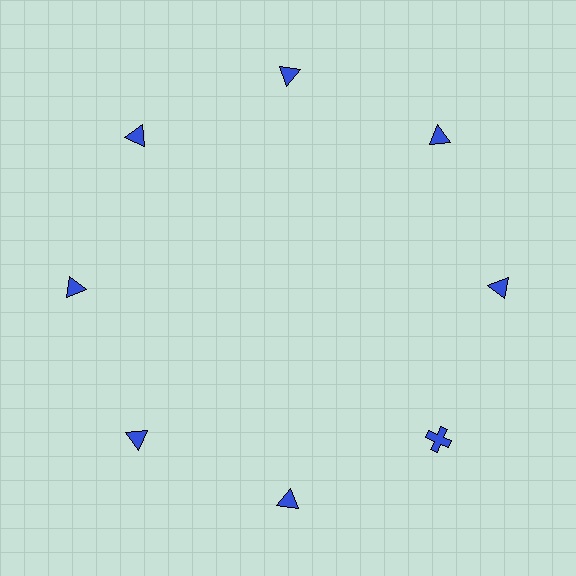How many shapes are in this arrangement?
There are 8 shapes arranged in a ring pattern.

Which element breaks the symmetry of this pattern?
The blue cross at roughly the 4 o'clock position breaks the symmetry. All other shapes are blue triangles.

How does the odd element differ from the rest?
It has a different shape: cross instead of triangle.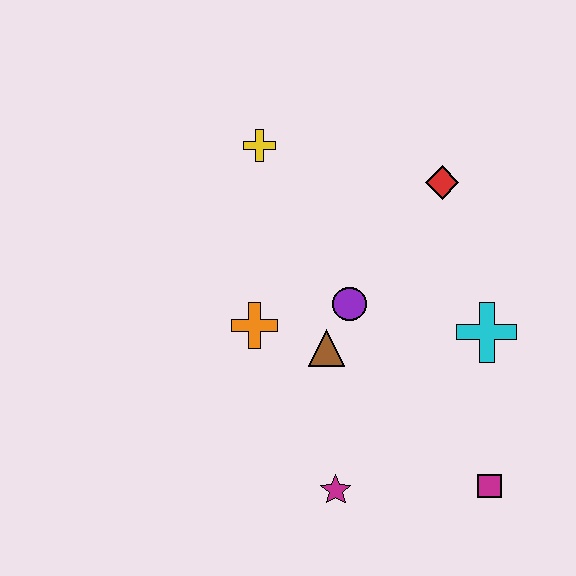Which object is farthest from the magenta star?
The yellow cross is farthest from the magenta star.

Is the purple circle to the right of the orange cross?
Yes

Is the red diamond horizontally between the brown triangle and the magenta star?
No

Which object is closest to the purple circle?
The brown triangle is closest to the purple circle.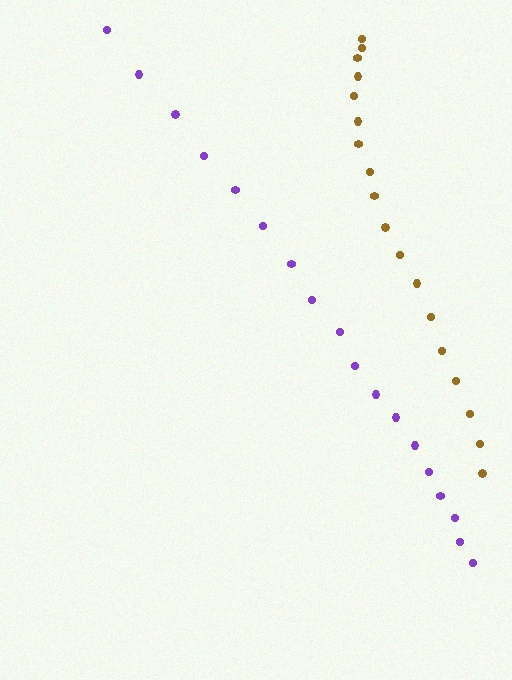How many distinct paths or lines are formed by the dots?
There are 2 distinct paths.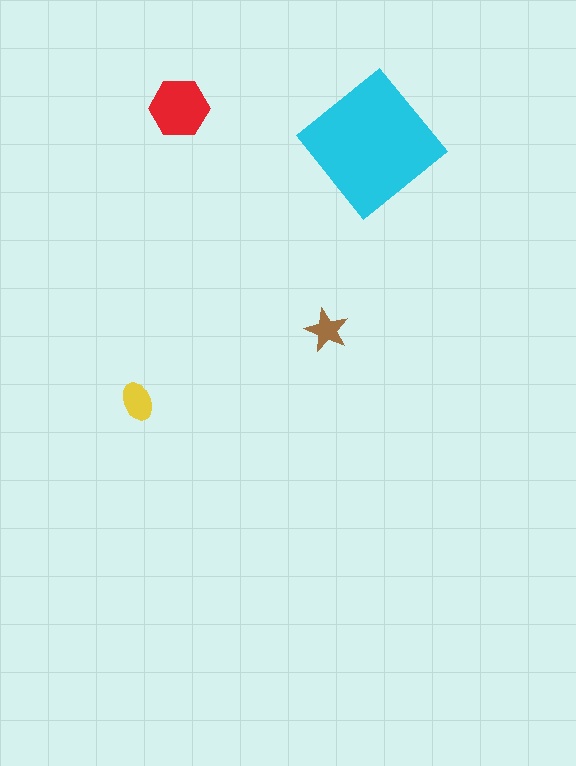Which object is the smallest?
The brown star.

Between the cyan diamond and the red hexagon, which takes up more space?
The cyan diamond.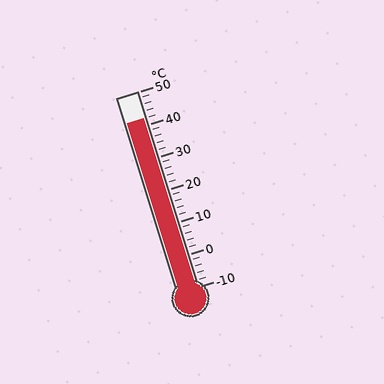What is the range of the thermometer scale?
The thermometer scale ranges from -10°C to 50°C.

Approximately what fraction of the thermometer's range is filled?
The thermometer is filled to approximately 85% of its range.